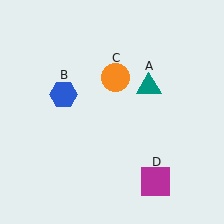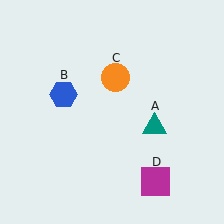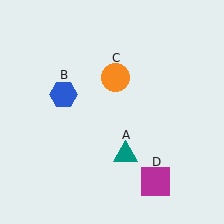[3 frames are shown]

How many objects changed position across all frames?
1 object changed position: teal triangle (object A).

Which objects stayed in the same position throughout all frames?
Blue hexagon (object B) and orange circle (object C) and magenta square (object D) remained stationary.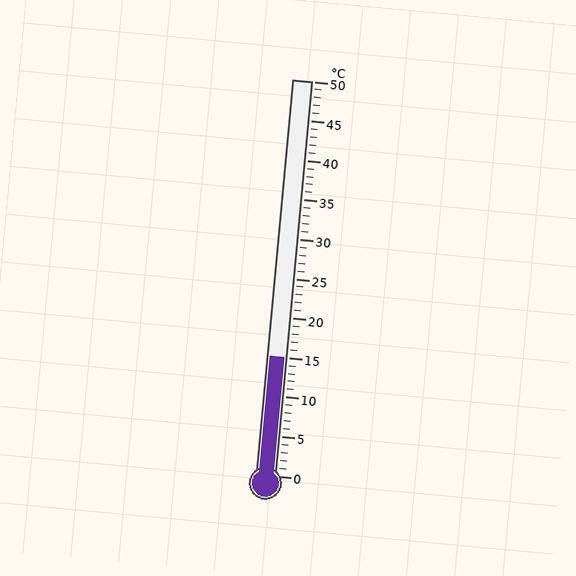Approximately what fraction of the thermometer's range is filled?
The thermometer is filled to approximately 30% of its range.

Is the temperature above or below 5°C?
The temperature is above 5°C.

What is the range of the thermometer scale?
The thermometer scale ranges from 0°C to 50°C.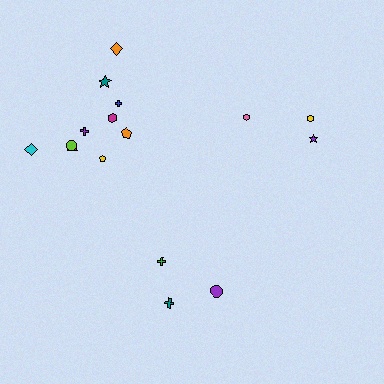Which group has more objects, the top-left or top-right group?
The top-left group.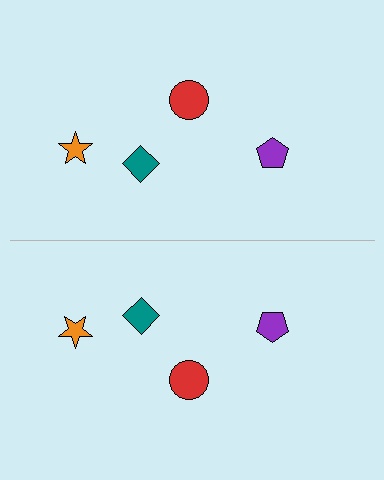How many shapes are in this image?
There are 8 shapes in this image.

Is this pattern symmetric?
Yes, this pattern has bilateral (reflection) symmetry.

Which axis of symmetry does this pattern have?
The pattern has a horizontal axis of symmetry running through the center of the image.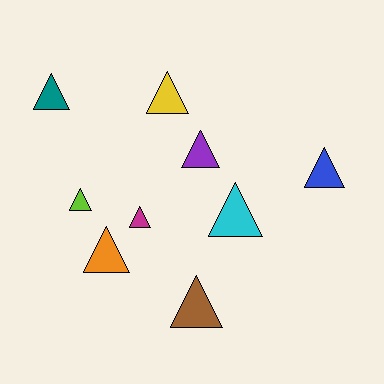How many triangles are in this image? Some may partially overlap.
There are 9 triangles.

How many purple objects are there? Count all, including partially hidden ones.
There is 1 purple object.